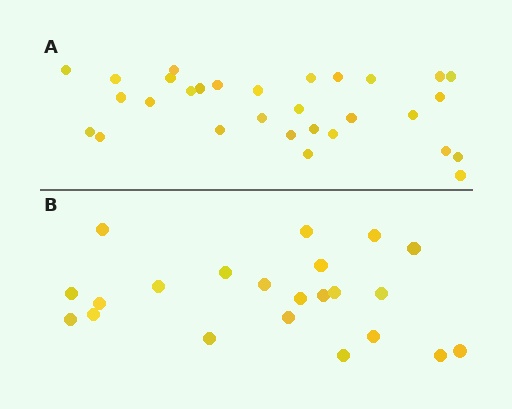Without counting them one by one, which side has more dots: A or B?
Region A (the top region) has more dots.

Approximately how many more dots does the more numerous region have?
Region A has roughly 8 or so more dots than region B.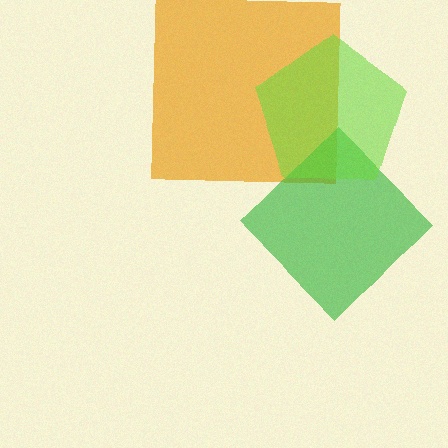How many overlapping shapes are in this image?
There are 3 overlapping shapes in the image.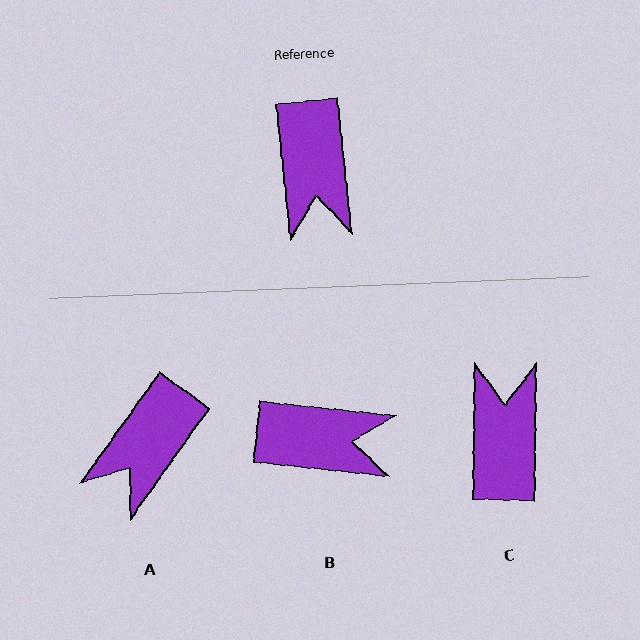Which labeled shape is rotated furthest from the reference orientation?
C, about 173 degrees away.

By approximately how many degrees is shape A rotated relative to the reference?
Approximately 42 degrees clockwise.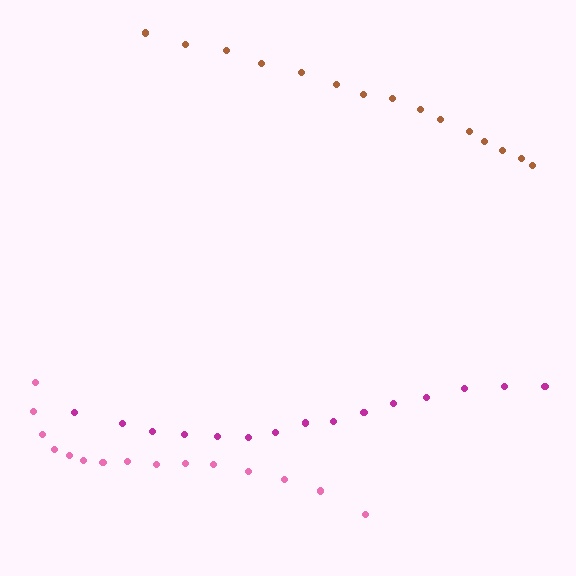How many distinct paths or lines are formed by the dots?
There are 3 distinct paths.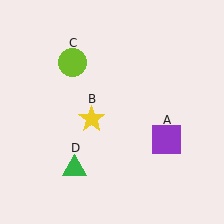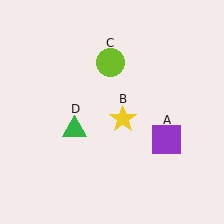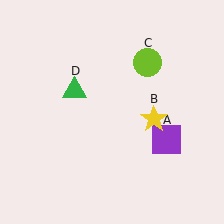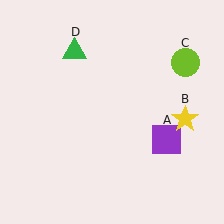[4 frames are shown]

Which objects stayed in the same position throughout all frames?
Purple square (object A) remained stationary.